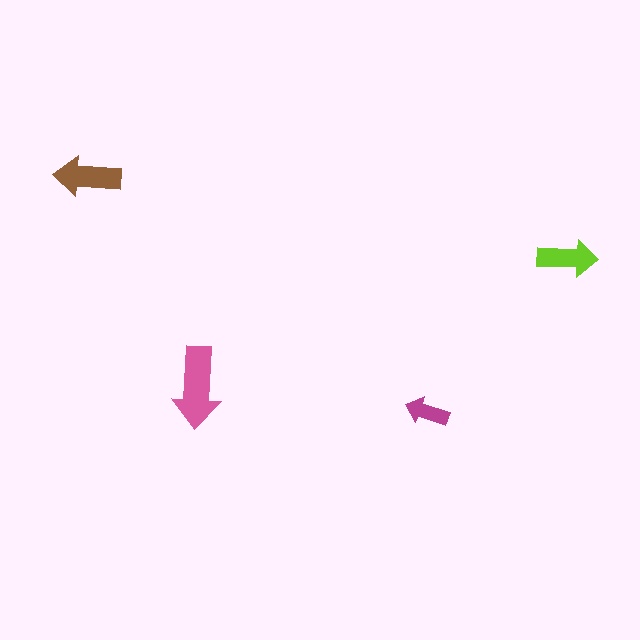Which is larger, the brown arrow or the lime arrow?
The brown one.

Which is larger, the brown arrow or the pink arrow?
The pink one.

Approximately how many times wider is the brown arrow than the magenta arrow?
About 1.5 times wider.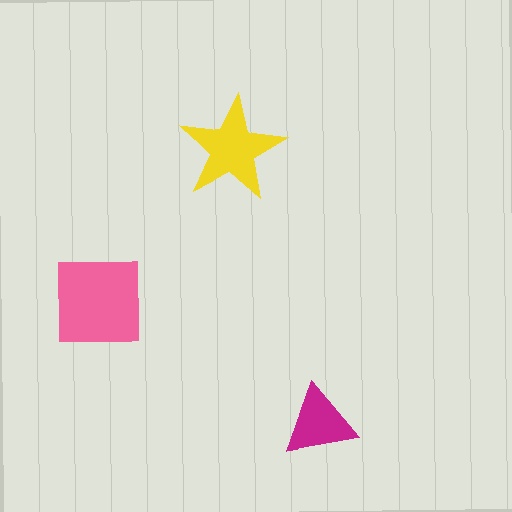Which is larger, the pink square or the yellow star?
The pink square.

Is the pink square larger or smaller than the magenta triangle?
Larger.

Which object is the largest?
The pink square.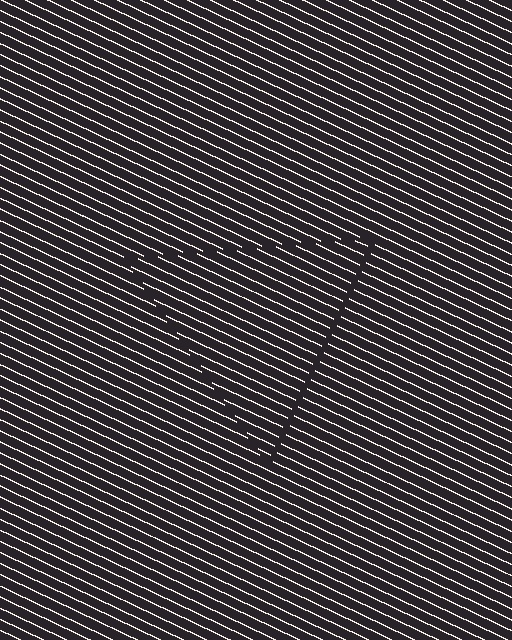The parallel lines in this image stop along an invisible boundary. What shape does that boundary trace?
An illusory triangle. The interior of the shape contains the same grating, shifted by half a period — the contour is defined by the phase discontinuity where line-ends from the inner and outer gratings abut.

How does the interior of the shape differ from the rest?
The interior of the shape contains the same grating, shifted by half a period — the contour is defined by the phase discontinuity where line-ends from the inner and outer gratings abut.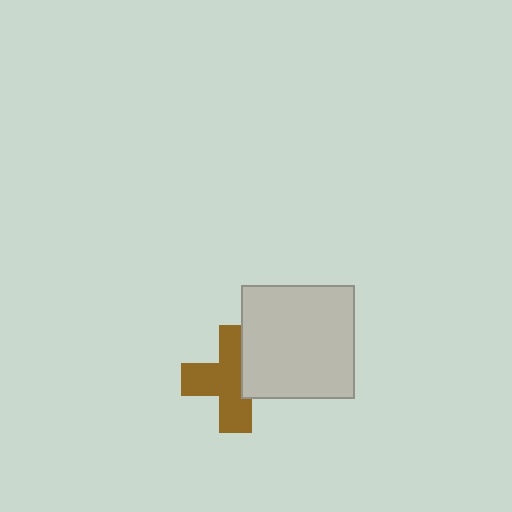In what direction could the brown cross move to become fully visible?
The brown cross could move left. That would shift it out from behind the light gray square entirely.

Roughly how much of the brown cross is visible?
Most of it is visible (roughly 67%).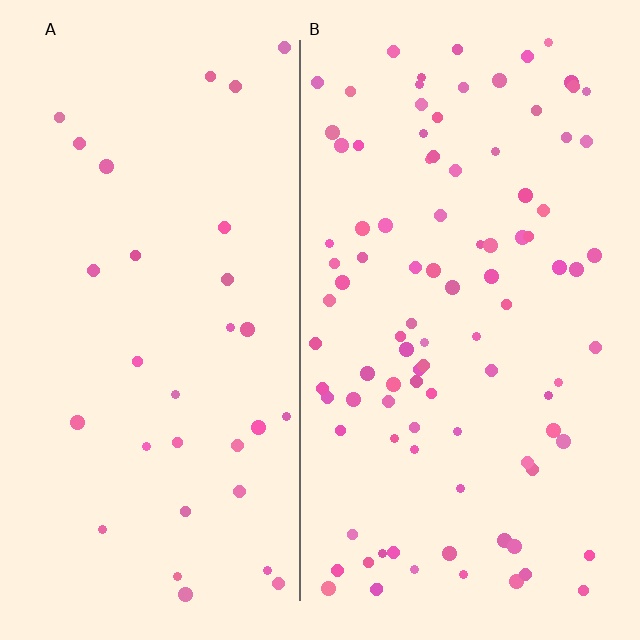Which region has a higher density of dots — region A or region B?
B (the right).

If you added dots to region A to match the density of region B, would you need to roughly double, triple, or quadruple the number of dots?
Approximately triple.